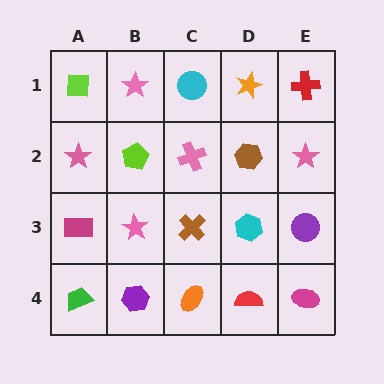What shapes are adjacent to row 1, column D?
A brown hexagon (row 2, column D), a cyan circle (row 1, column C), a red cross (row 1, column E).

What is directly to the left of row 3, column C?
A pink star.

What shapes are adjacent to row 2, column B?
A pink star (row 1, column B), a pink star (row 3, column B), a pink star (row 2, column A), a pink cross (row 2, column C).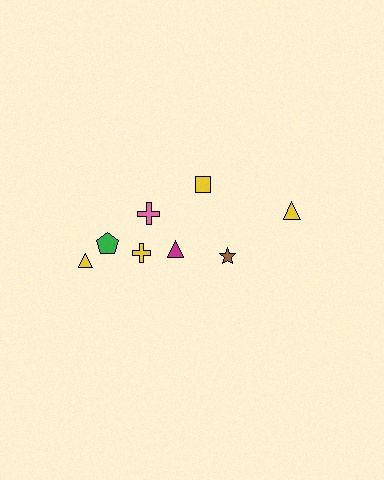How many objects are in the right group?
There are 3 objects.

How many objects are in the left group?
There are 5 objects.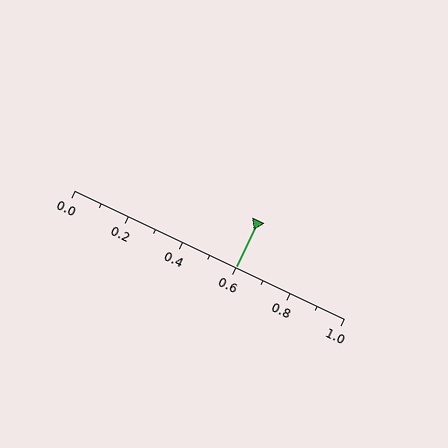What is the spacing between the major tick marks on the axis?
The major ticks are spaced 0.2 apart.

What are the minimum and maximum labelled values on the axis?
The axis runs from 0.0 to 1.0.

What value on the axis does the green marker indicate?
The marker indicates approximately 0.6.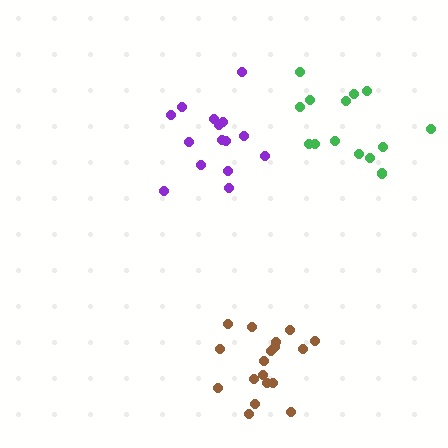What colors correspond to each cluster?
The clusters are colored: green, brown, purple.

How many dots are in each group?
Group 1: 14 dots, Group 2: 19 dots, Group 3: 15 dots (48 total).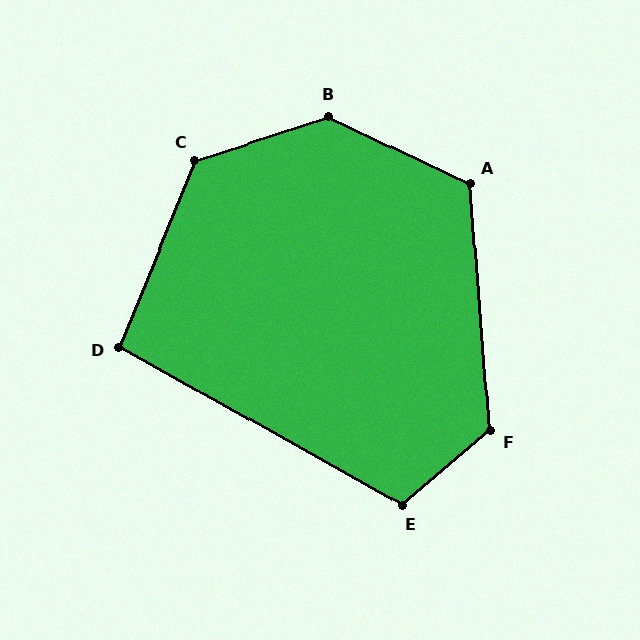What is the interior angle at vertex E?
Approximately 110 degrees (obtuse).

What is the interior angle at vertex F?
Approximately 126 degrees (obtuse).